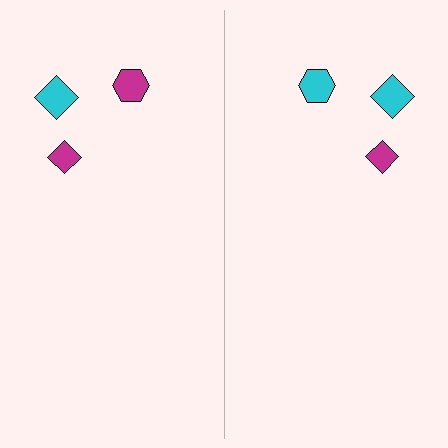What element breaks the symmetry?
The cyan hexagon on the right side breaks the symmetry — its mirror counterpart is magenta.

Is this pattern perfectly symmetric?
No, the pattern is not perfectly symmetric. The cyan hexagon on the right side breaks the symmetry — its mirror counterpart is magenta.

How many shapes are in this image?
There are 6 shapes in this image.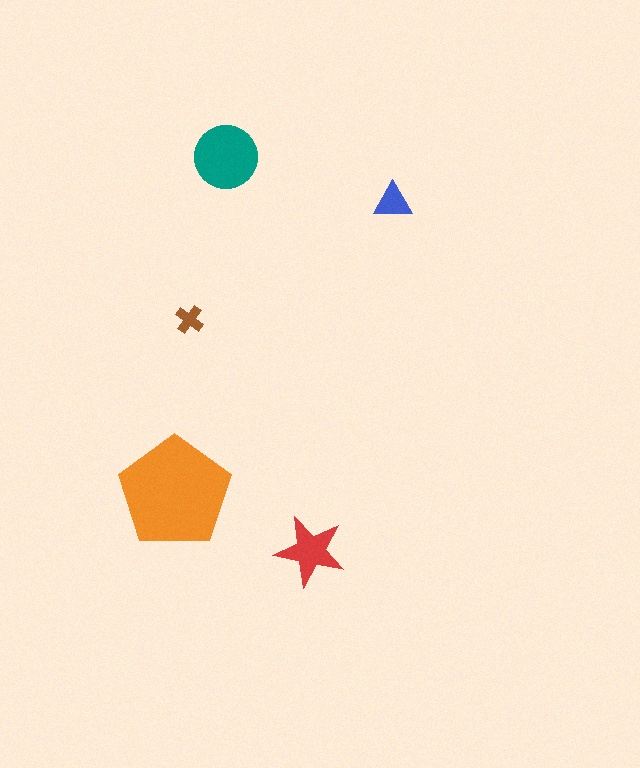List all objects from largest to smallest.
The orange pentagon, the teal circle, the red star, the blue triangle, the brown cross.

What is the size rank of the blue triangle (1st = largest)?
4th.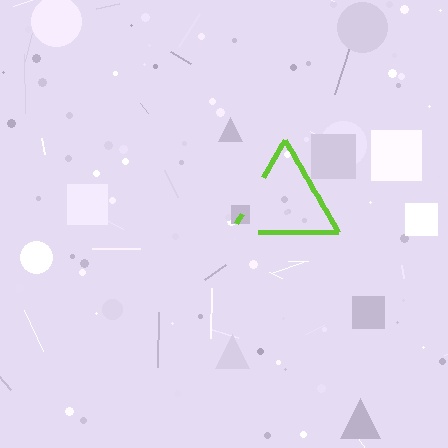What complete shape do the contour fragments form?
The contour fragments form a triangle.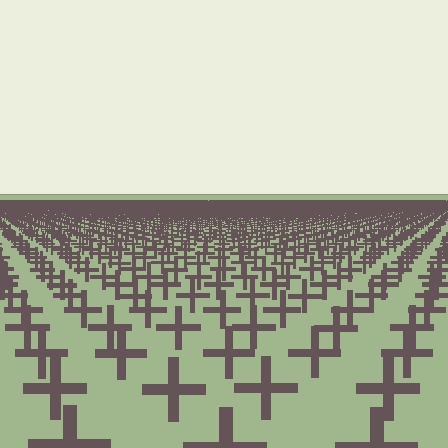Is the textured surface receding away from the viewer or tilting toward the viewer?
The surface is receding away from the viewer. Texture elements get smaller and denser toward the top.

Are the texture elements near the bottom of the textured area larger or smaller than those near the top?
Larger. Near the bottom, elements are closer to the viewer and appear at a bigger on-screen size.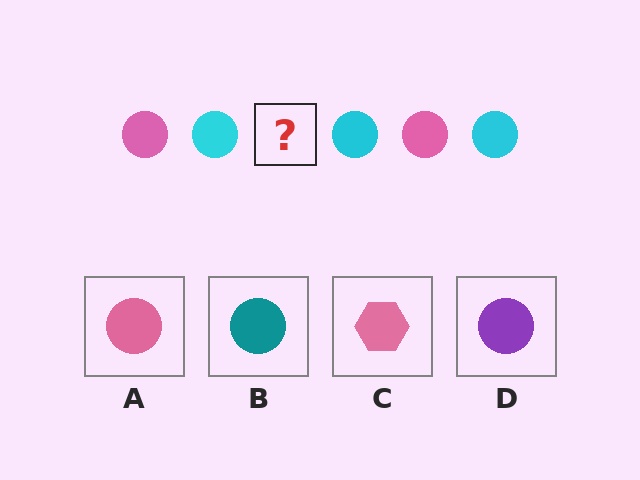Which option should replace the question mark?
Option A.